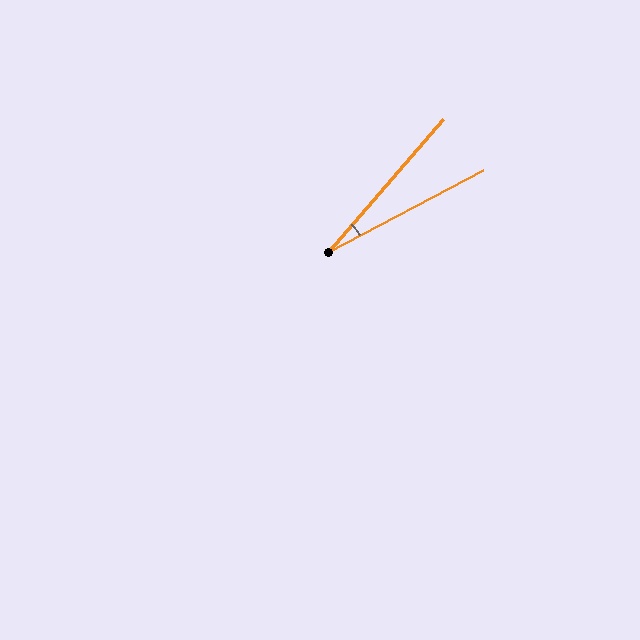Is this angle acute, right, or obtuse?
It is acute.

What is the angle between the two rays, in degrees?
Approximately 21 degrees.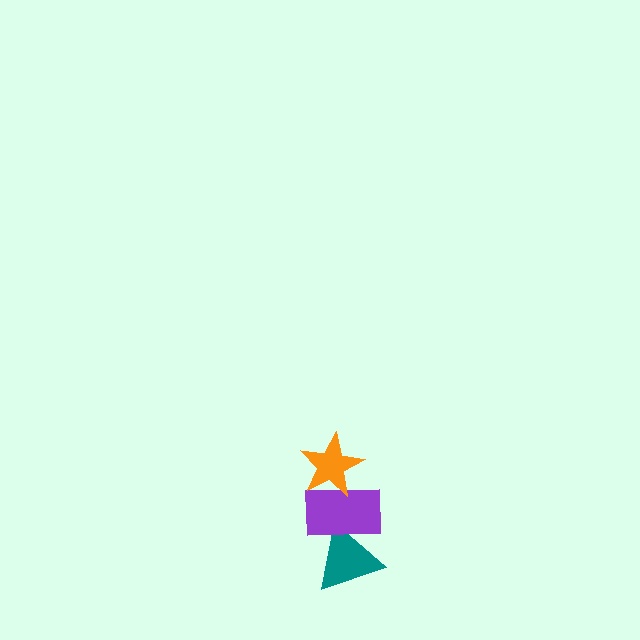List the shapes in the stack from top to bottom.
From top to bottom: the orange star, the purple rectangle, the teal triangle.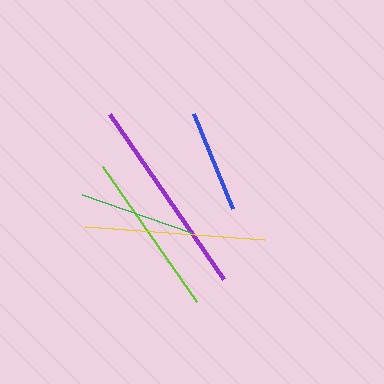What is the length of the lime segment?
The lime segment is approximately 165 pixels long.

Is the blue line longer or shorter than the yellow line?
The yellow line is longer than the blue line.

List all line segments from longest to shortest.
From longest to shortest: purple, yellow, lime, green, blue.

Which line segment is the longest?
The purple line is the longest at approximately 201 pixels.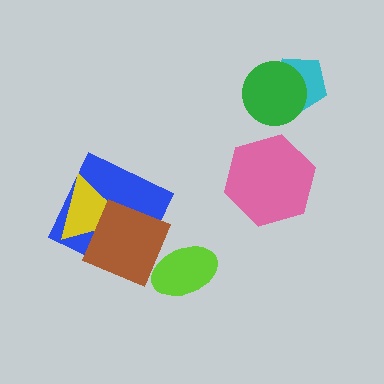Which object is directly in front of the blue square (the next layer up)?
The yellow triangle is directly in front of the blue square.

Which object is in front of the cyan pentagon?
The green circle is in front of the cyan pentagon.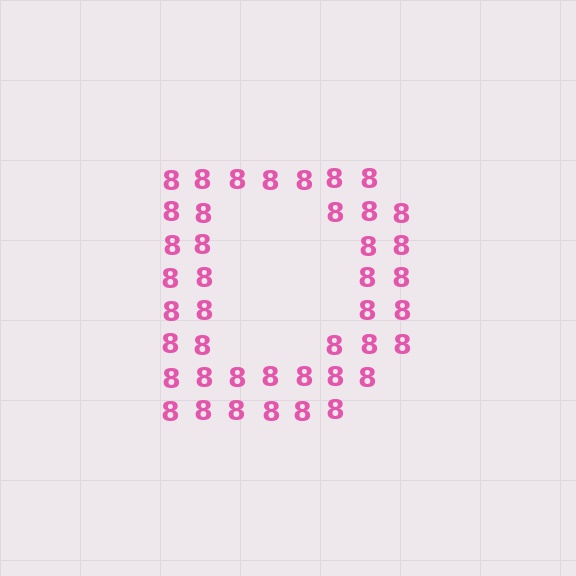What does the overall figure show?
The overall figure shows the letter D.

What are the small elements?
The small elements are digit 8's.